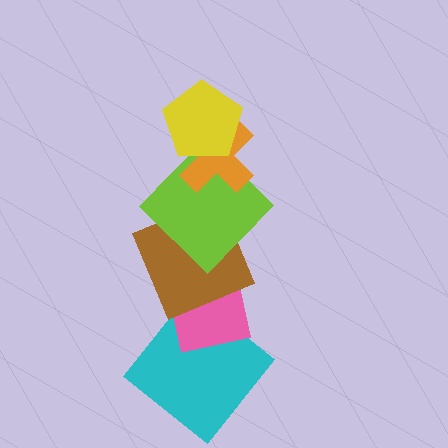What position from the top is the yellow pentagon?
The yellow pentagon is 1st from the top.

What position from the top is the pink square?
The pink square is 5th from the top.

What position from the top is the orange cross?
The orange cross is 2nd from the top.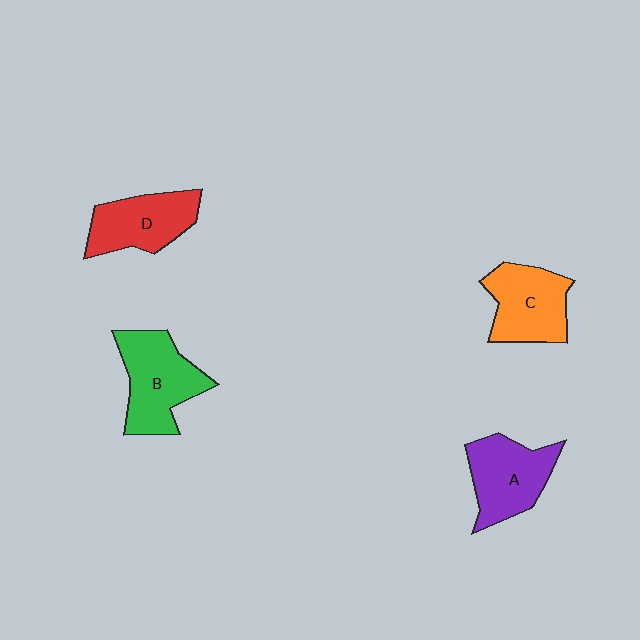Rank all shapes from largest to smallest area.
From largest to smallest: B (green), A (purple), C (orange), D (red).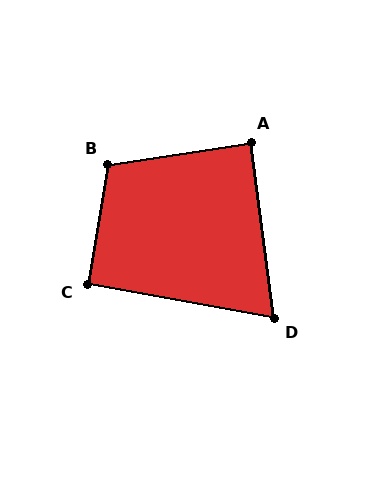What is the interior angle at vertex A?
Approximately 89 degrees (approximately right).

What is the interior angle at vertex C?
Approximately 91 degrees (approximately right).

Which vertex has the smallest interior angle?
D, at approximately 72 degrees.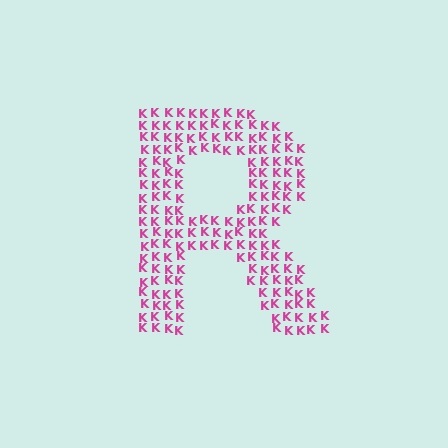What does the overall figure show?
The overall figure shows the letter R.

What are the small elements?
The small elements are letter K's.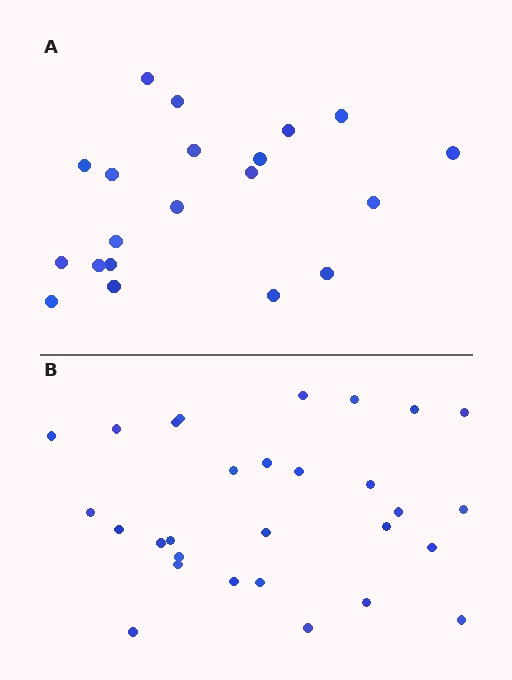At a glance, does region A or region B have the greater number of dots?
Region B (the bottom region) has more dots.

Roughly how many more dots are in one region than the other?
Region B has roughly 8 or so more dots than region A.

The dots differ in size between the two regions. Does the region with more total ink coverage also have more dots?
No. Region A has more total ink coverage because its dots are larger, but region B actually contains more individual dots. Total area can be misleading — the number of items is what matters here.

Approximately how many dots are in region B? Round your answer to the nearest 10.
About 30 dots. (The exact count is 29, which rounds to 30.)